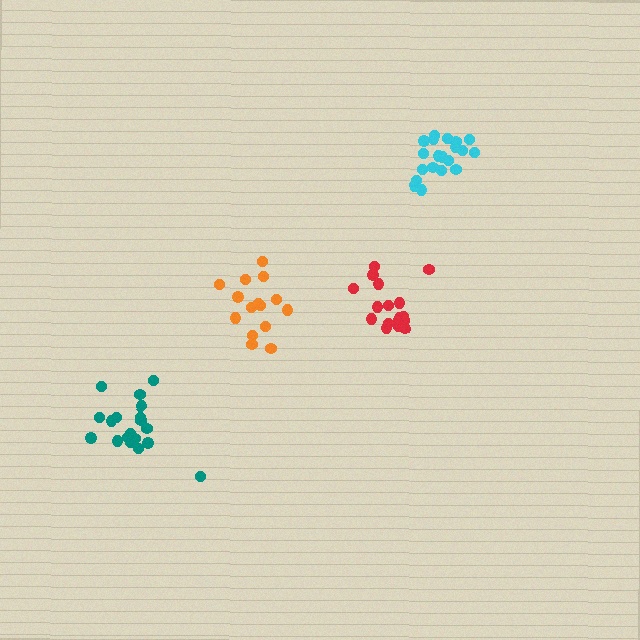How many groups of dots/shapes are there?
There are 4 groups.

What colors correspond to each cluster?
The clusters are colored: orange, teal, cyan, red.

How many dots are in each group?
Group 1: 15 dots, Group 2: 19 dots, Group 3: 20 dots, Group 4: 17 dots (71 total).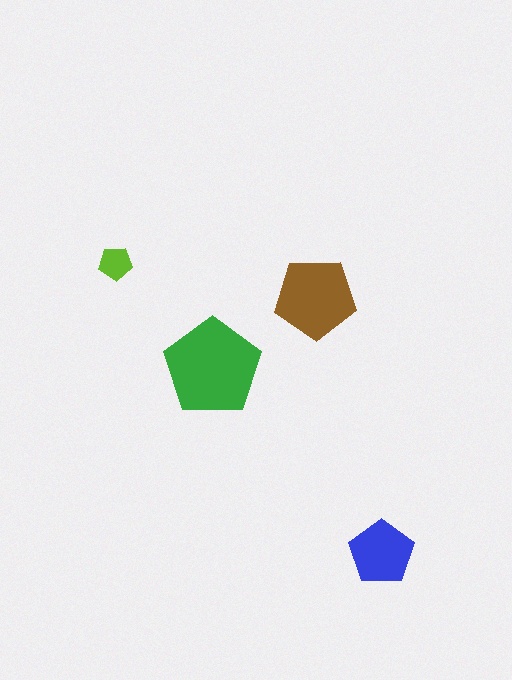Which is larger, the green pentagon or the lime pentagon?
The green one.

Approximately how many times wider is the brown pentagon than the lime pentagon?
About 2.5 times wider.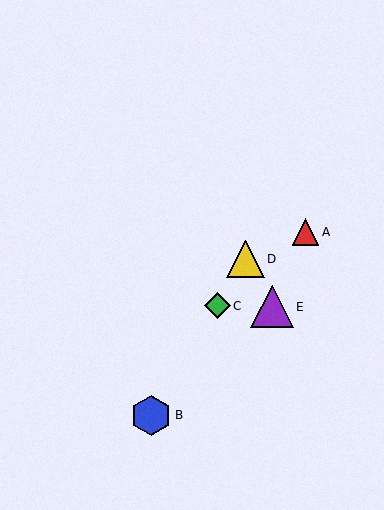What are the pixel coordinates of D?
Object D is at (245, 259).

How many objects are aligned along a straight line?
3 objects (B, C, D) are aligned along a straight line.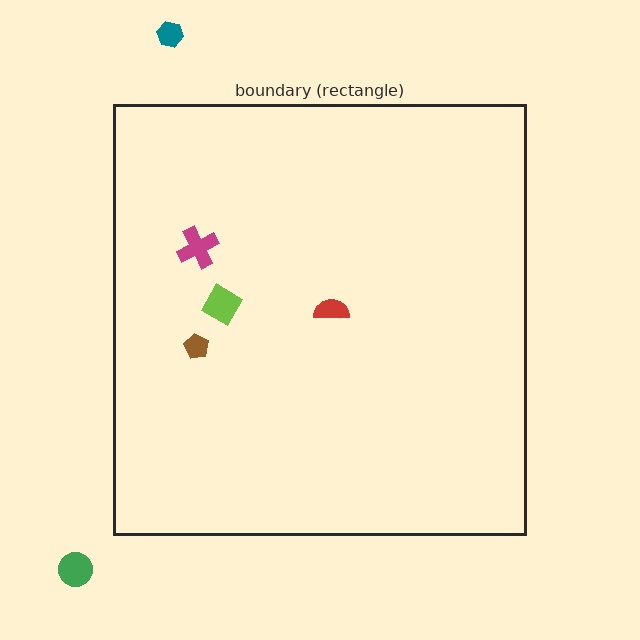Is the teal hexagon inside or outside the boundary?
Outside.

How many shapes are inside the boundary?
4 inside, 2 outside.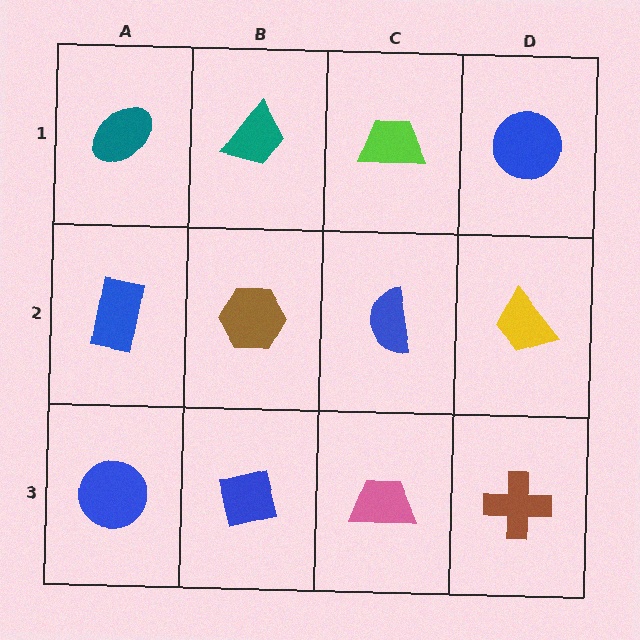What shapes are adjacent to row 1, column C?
A blue semicircle (row 2, column C), a teal trapezoid (row 1, column B), a blue circle (row 1, column D).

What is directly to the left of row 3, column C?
A blue square.